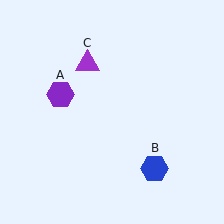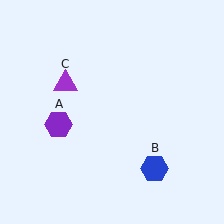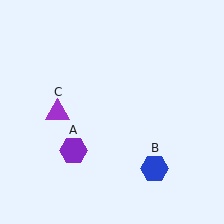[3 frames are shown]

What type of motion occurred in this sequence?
The purple hexagon (object A), purple triangle (object C) rotated counterclockwise around the center of the scene.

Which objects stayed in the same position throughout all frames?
Blue hexagon (object B) remained stationary.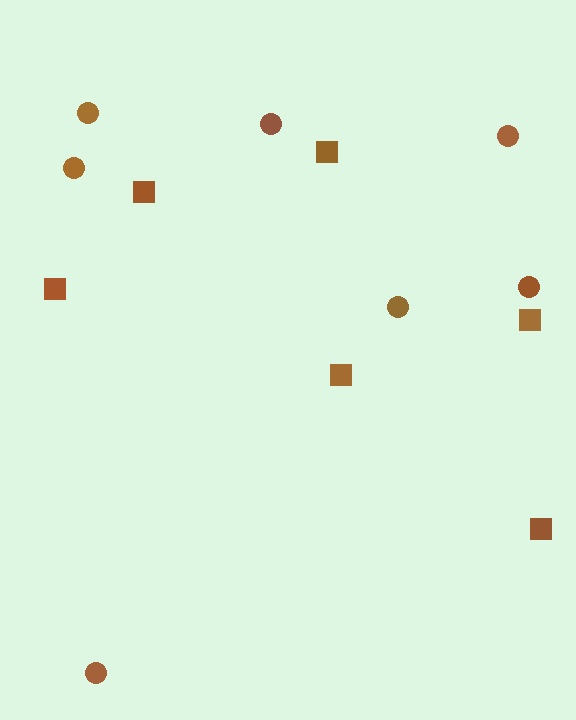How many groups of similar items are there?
There are 2 groups: one group of circles (7) and one group of squares (6).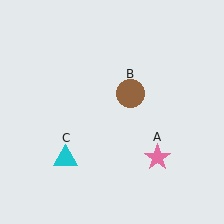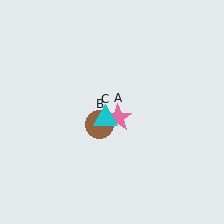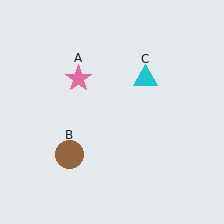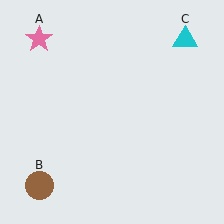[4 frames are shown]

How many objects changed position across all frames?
3 objects changed position: pink star (object A), brown circle (object B), cyan triangle (object C).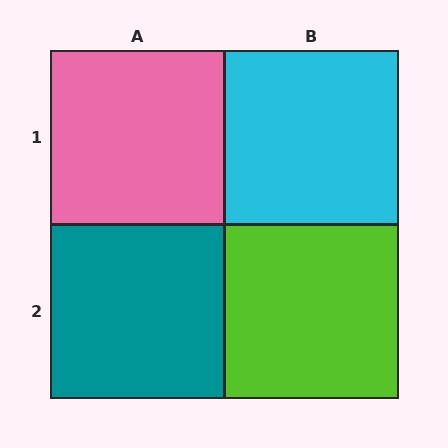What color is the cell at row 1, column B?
Cyan.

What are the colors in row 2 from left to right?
Teal, lime.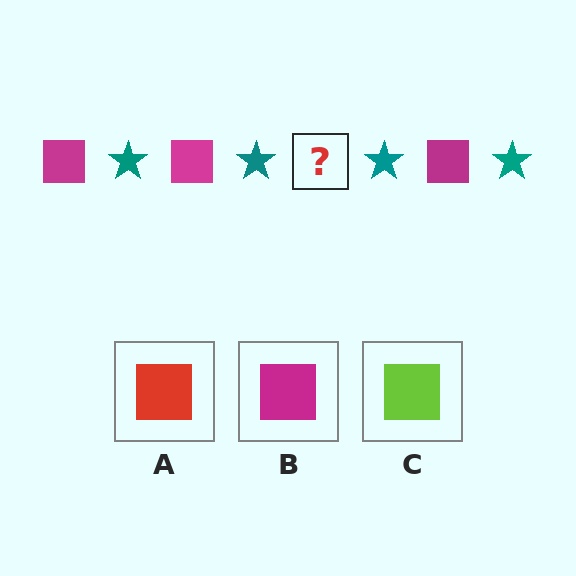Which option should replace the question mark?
Option B.